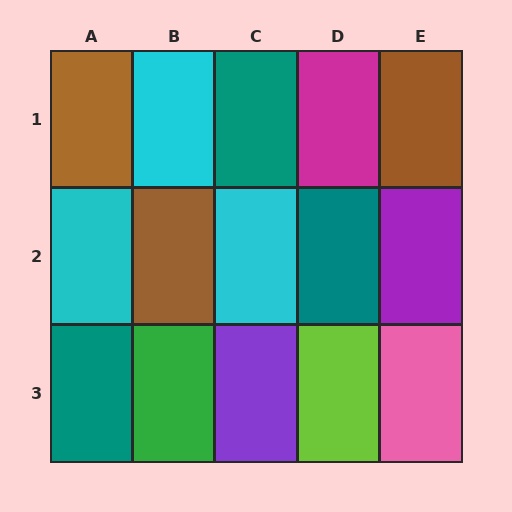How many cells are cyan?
3 cells are cyan.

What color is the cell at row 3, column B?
Green.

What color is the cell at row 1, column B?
Cyan.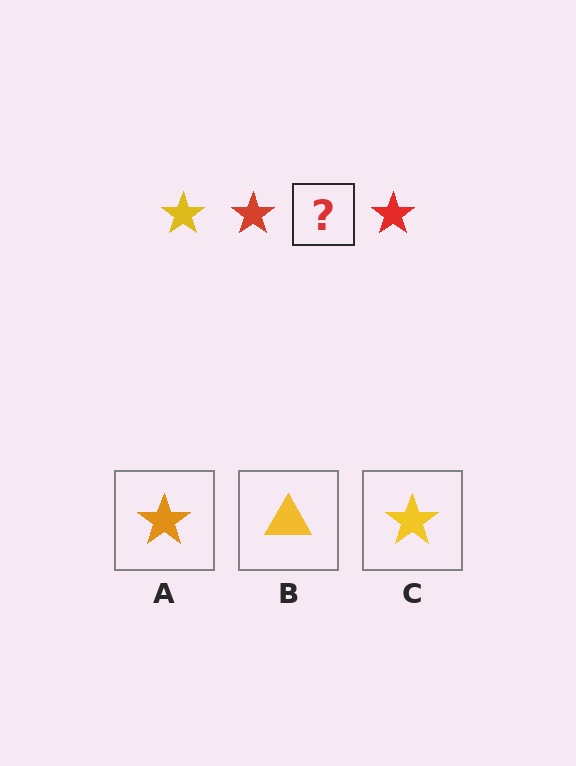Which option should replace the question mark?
Option C.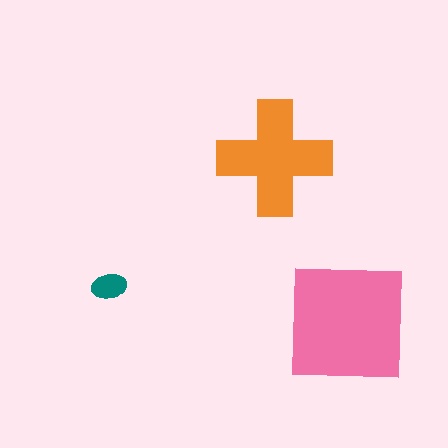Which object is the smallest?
The teal ellipse.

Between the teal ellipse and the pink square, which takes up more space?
The pink square.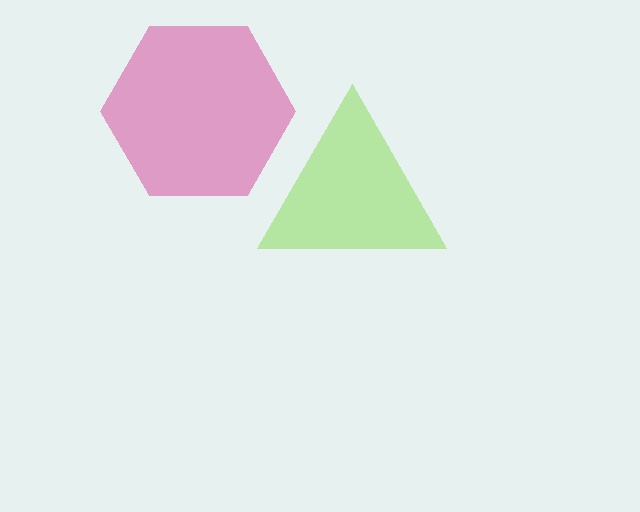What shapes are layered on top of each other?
The layered shapes are: a lime triangle, a magenta hexagon.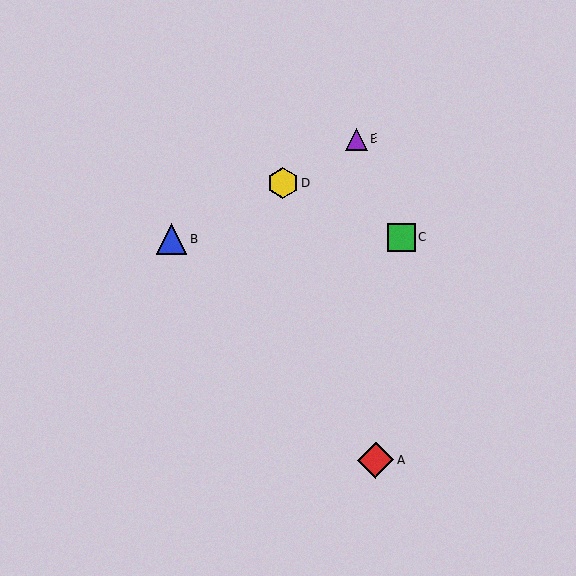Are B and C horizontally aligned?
Yes, both are at y≈239.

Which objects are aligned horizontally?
Objects B, C are aligned horizontally.